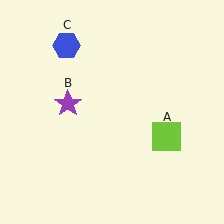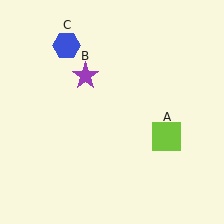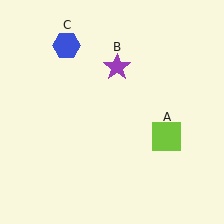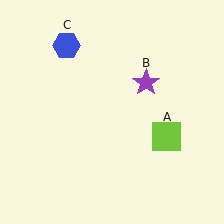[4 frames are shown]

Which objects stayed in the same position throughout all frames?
Lime square (object A) and blue hexagon (object C) remained stationary.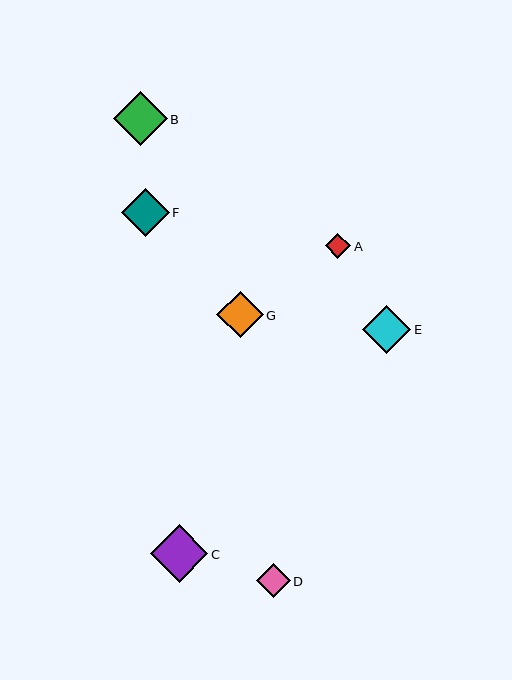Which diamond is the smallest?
Diamond A is the smallest with a size of approximately 25 pixels.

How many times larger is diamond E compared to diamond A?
Diamond E is approximately 1.9 times the size of diamond A.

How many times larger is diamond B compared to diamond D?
Diamond B is approximately 1.6 times the size of diamond D.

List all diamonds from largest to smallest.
From largest to smallest: C, B, E, F, G, D, A.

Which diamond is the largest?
Diamond C is the largest with a size of approximately 57 pixels.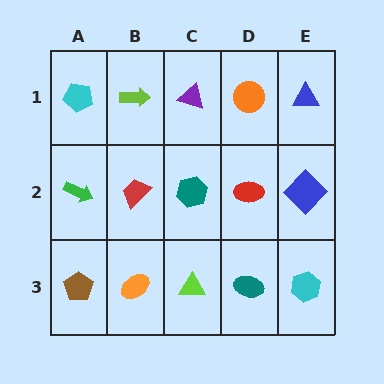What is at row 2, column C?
A teal hexagon.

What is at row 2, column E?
A blue diamond.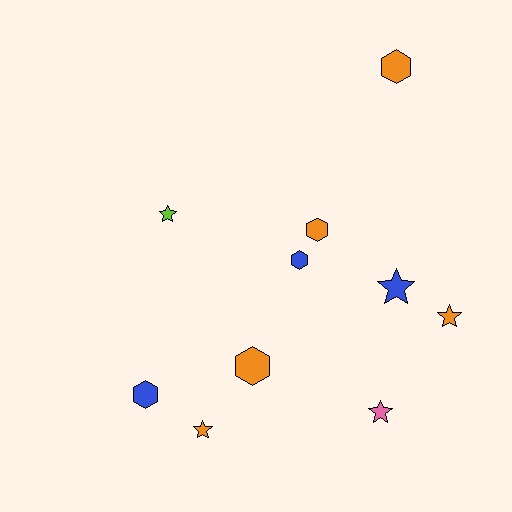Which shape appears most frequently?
Star, with 5 objects.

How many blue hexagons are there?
There are 2 blue hexagons.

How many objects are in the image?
There are 10 objects.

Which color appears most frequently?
Orange, with 5 objects.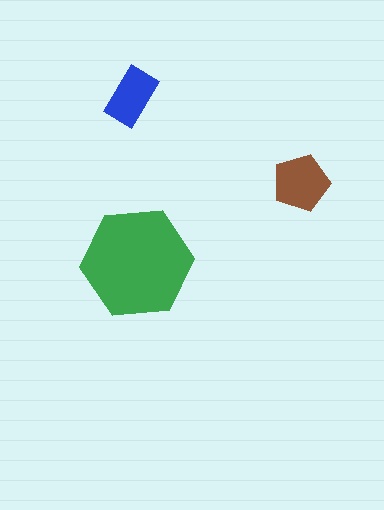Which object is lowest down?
The green hexagon is bottommost.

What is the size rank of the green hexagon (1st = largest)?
1st.